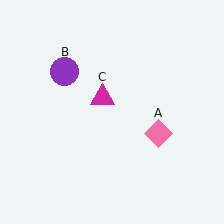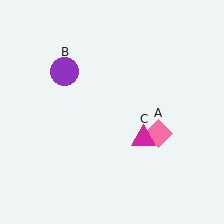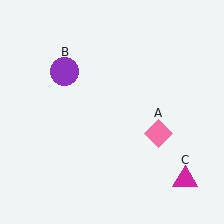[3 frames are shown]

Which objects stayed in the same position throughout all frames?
Pink diamond (object A) and purple circle (object B) remained stationary.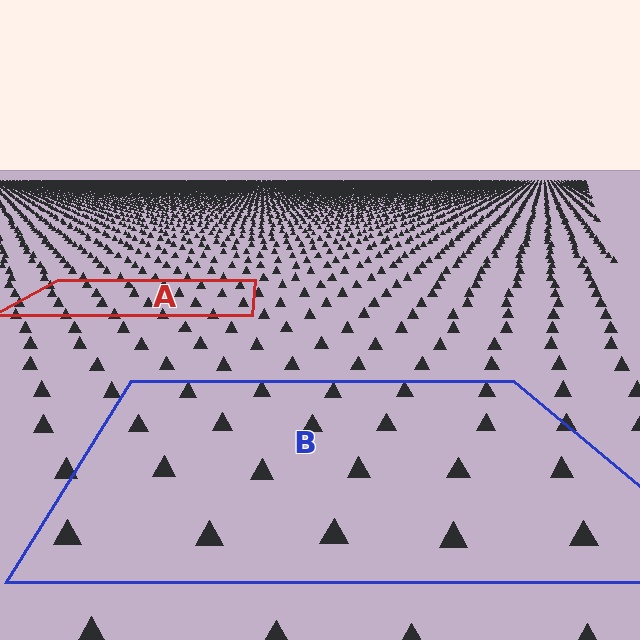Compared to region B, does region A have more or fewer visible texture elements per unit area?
Region A has more texture elements per unit area — they are packed more densely because it is farther away.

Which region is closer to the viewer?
Region B is closer. The texture elements there are larger and more spread out.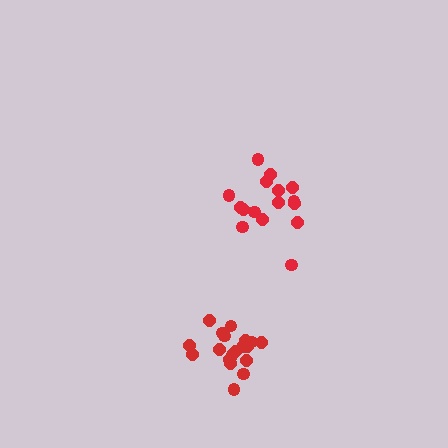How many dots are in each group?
Group 1: 16 dots, Group 2: 20 dots (36 total).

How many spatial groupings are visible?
There are 2 spatial groupings.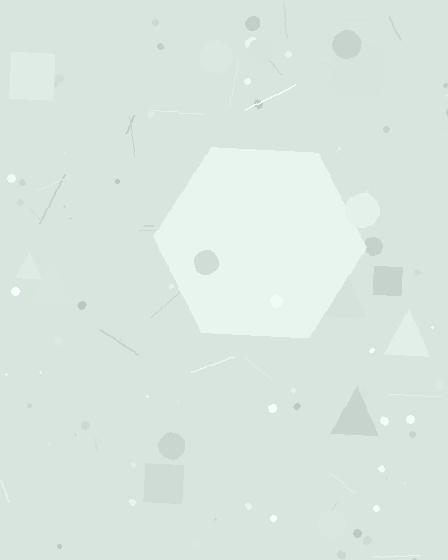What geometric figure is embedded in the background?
A hexagon is embedded in the background.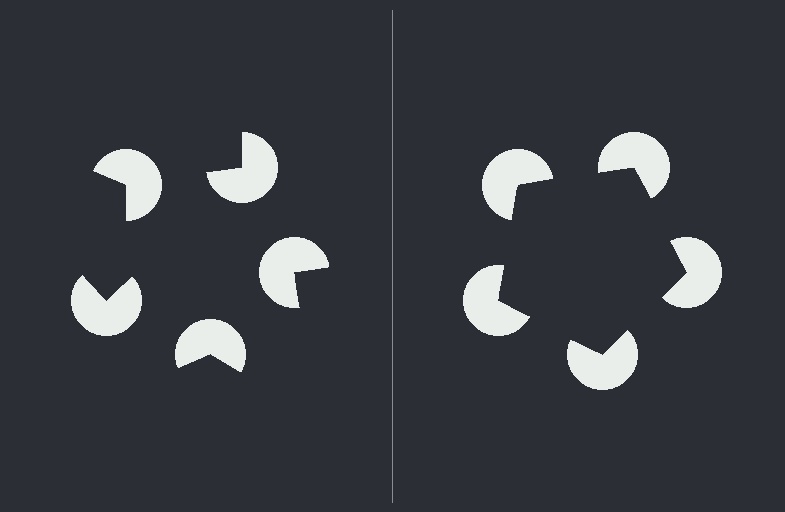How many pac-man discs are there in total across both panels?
10 — 5 on each side.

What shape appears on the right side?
An illusory pentagon.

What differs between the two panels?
The pac-man discs are positioned identically on both sides; only the wedge orientations differ. On the right they align to a pentagon; on the left they are misaligned.